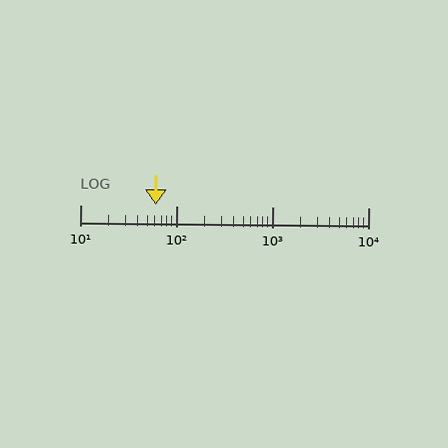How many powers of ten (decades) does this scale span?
The scale spans 3 decades, from 10 to 10000.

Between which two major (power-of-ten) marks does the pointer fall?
The pointer is between 10 and 100.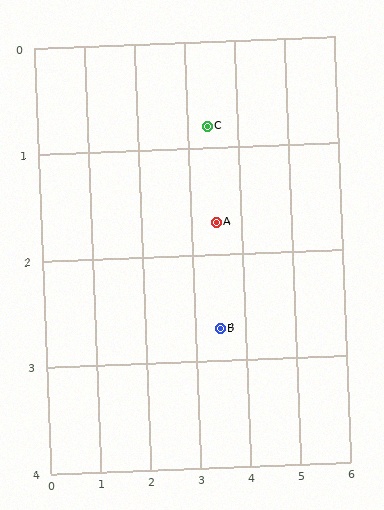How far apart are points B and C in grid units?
Points B and C are about 1.9 grid units apart.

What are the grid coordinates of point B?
Point B is at approximately (3.5, 2.7).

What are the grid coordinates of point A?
Point A is at approximately (3.5, 1.7).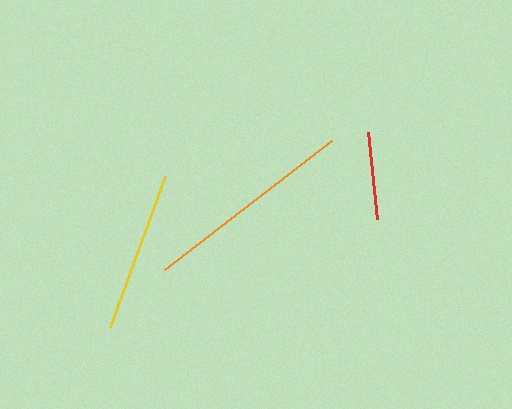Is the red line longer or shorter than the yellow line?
The yellow line is longer than the red line.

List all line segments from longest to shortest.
From longest to shortest: orange, yellow, red.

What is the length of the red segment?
The red segment is approximately 88 pixels long.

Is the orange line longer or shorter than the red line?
The orange line is longer than the red line.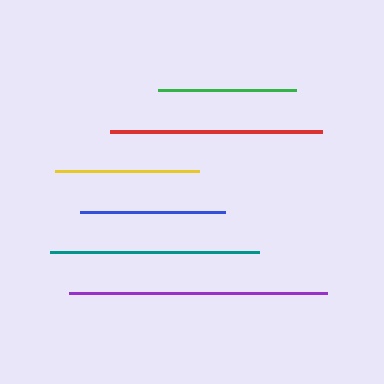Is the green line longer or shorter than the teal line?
The teal line is longer than the green line.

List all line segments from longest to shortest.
From longest to shortest: purple, red, teal, blue, yellow, green.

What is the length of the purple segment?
The purple segment is approximately 258 pixels long.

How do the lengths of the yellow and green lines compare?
The yellow and green lines are approximately the same length.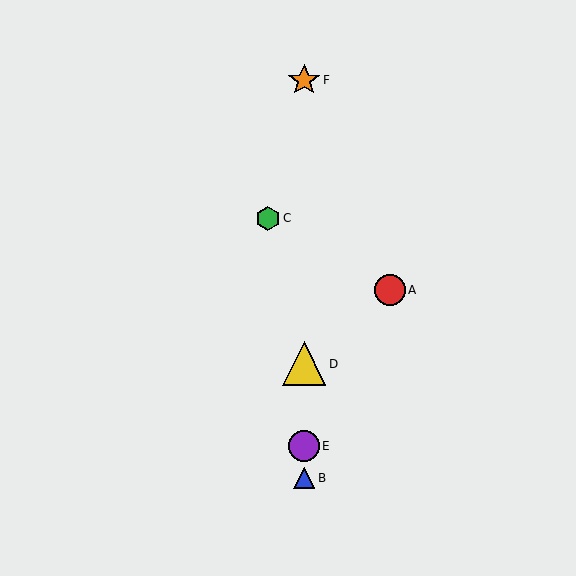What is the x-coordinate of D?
Object D is at x≈304.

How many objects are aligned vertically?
4 objects (B, D, E, F) are aligned vertically.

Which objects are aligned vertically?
Objects B, D, E, F are aligned vertically.